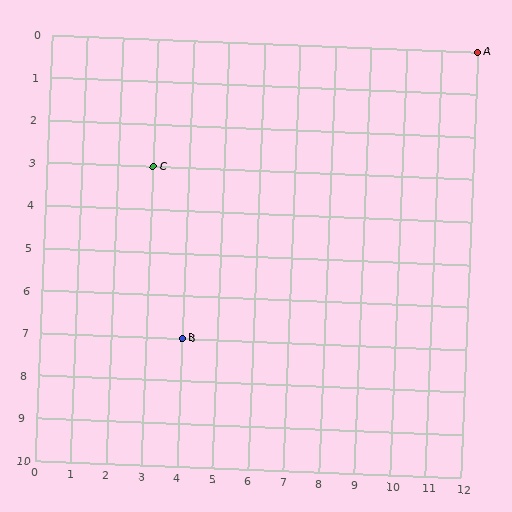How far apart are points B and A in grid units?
Points B and A are 8 columns and 7 rows apart (about 10.6 grid units diagonally).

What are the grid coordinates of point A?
Point A is at grid coordinates (12, 0).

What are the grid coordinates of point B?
Point B is at grid coordinates (4, 7).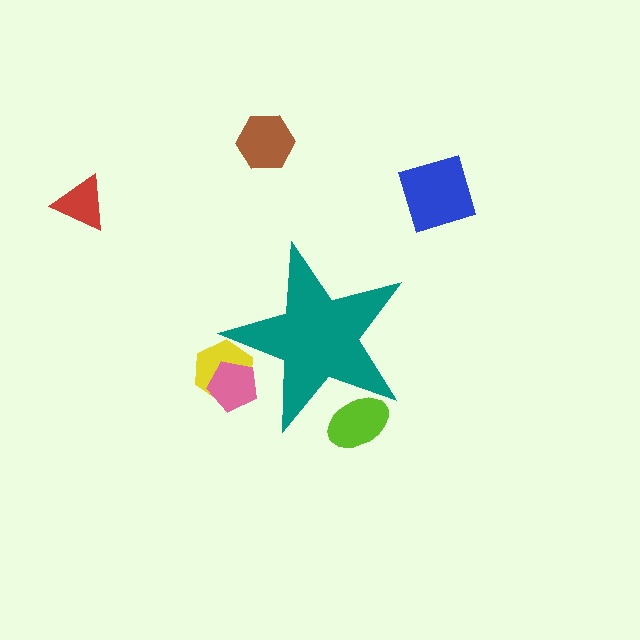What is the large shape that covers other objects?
A teal star.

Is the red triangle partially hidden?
No, the red triangle is fully visible.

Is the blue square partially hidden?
No, the blue square is fully visible.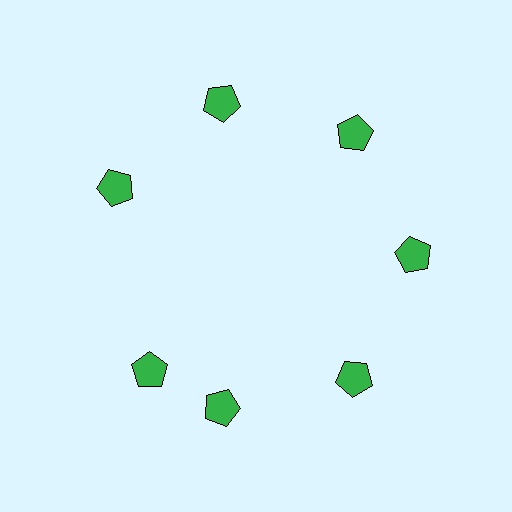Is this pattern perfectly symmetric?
No. The 7 green pentagons are arranged in a ring, but one element near the 8 o'clock position is rotated out of alignment along the ring, breaking the 7-fold rotational symmetry.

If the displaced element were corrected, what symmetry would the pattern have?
It would have 7-fold rotational symmetry — the pattern would map onto itself every 51 degrees.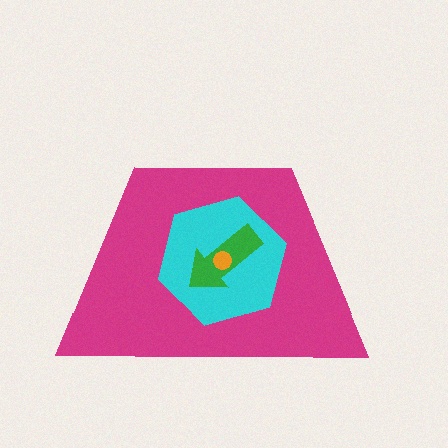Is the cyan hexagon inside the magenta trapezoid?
Yes.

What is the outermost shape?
The magenta trapezoid.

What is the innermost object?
The orange circle.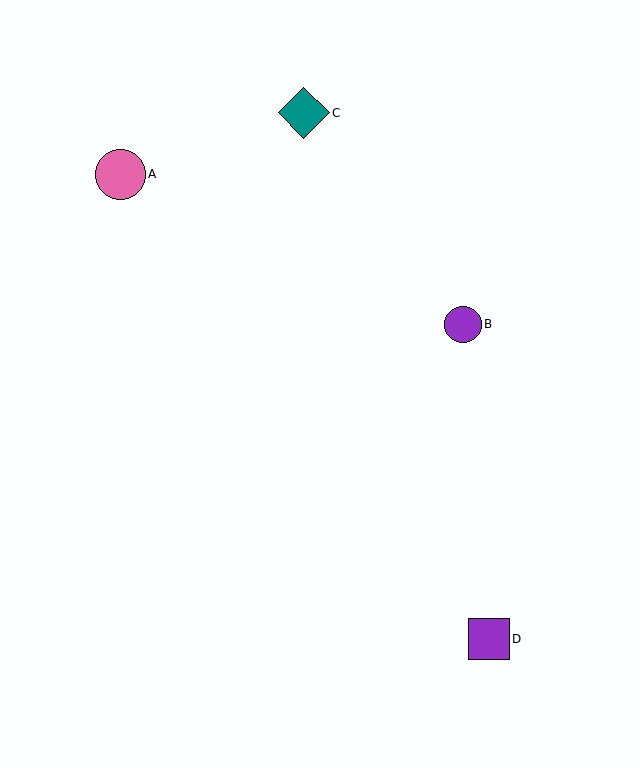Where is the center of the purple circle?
The center of the purple circle is at (463, 324).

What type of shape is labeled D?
Shape D is a purple square.